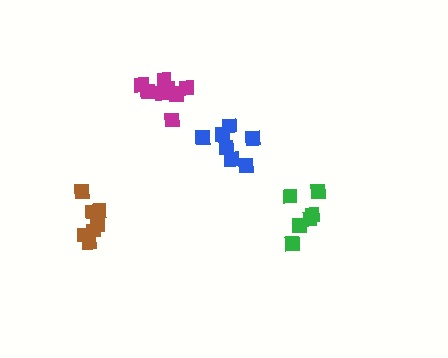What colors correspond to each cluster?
The clusters are colored: blue, brown, magenta, green.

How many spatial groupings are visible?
There are 4 spatial groupings.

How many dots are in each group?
Group 1: 7 dots, Group 2: 7 dots, Group 3: 9 dots, Group 4: 6 dots (29 total).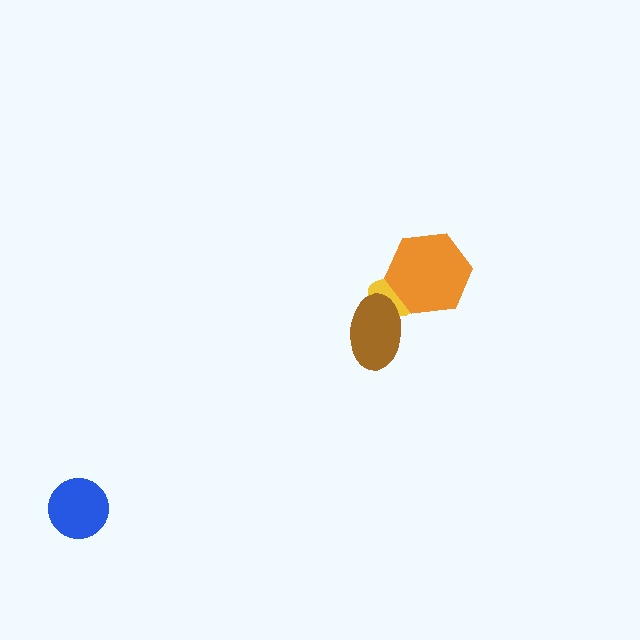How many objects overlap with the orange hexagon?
1 object overlaps with the orange hexagon.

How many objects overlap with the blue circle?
0 objects overlap with the blue circle.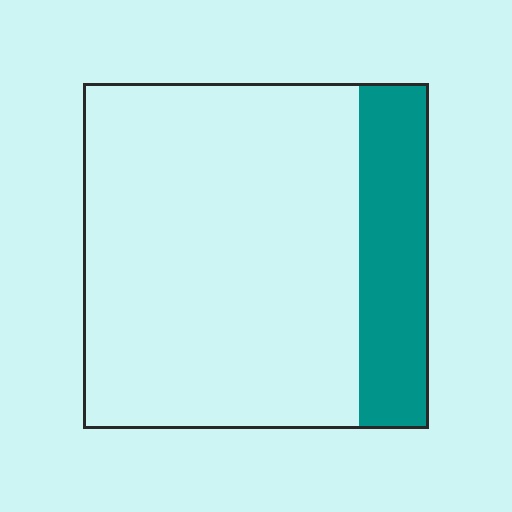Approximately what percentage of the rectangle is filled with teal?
Approximately 20%.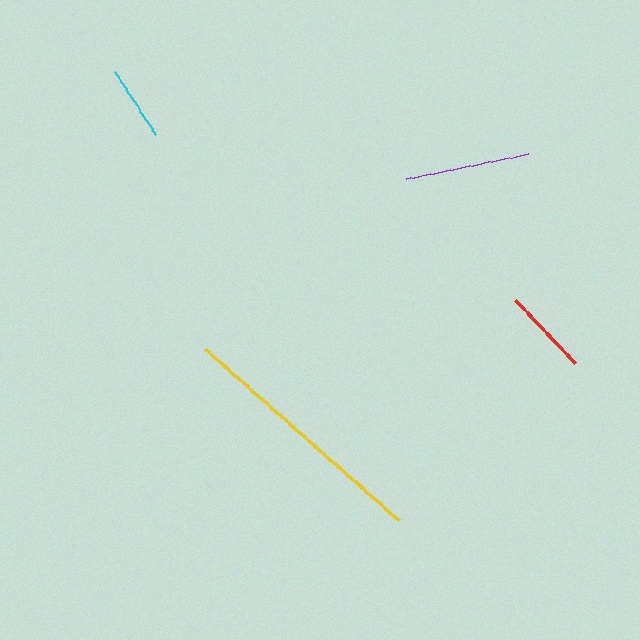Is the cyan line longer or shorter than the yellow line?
The yellow line is longer than the cyan line.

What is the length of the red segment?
The red segment is approximately 87 pixels long.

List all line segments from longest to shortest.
From longest to shortest: yellow, purple, red, cyan.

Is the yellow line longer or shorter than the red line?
The yellow line is longer than the red line.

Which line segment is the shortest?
The cyan line is the shortest at approximately 75 pixels.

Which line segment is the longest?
The yellow line is the longest at approximately 259 pixels.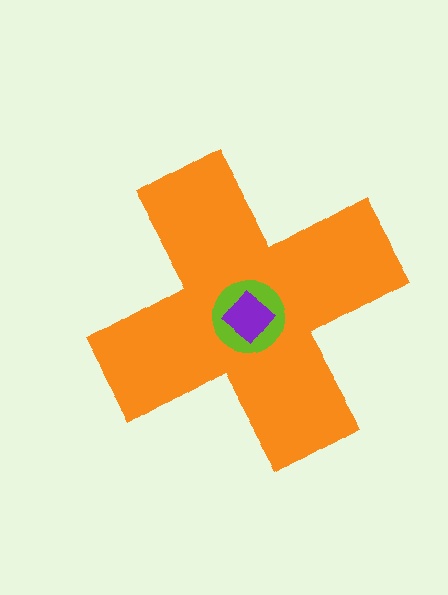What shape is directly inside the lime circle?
The purple diamond.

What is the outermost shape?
The orange cross.